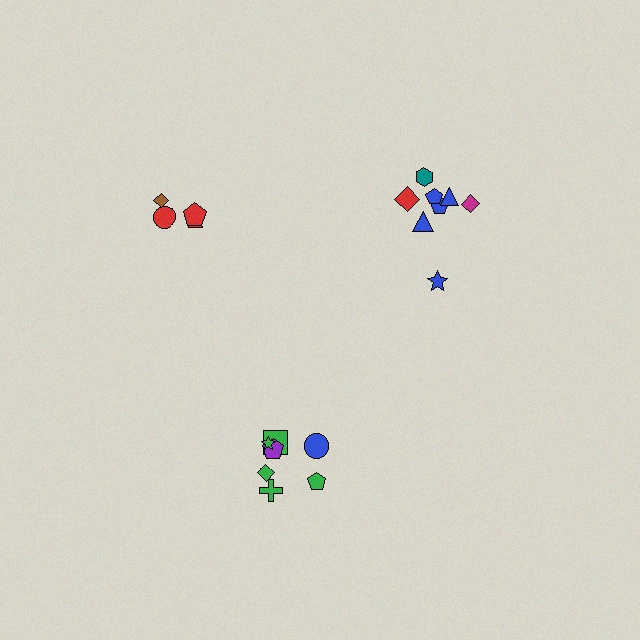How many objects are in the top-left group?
There are 4 objects.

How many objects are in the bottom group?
There are 7 objects.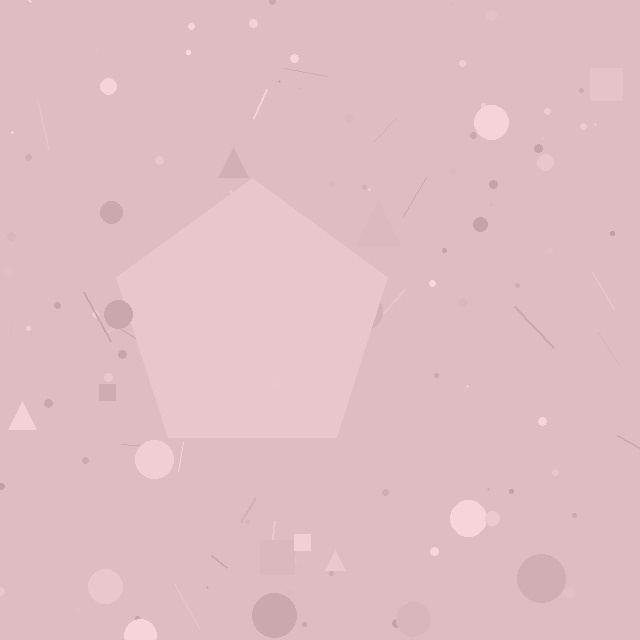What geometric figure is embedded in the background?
A pentagon is embedded in the background.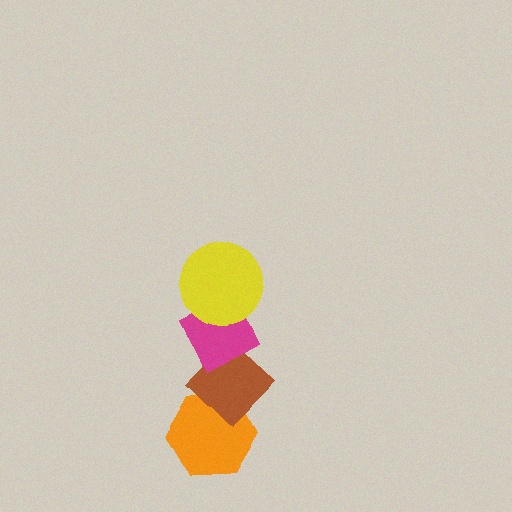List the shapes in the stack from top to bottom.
From top to bottom: the yellow circle, the magenta diamond, the brown diamond, the orange hexagon.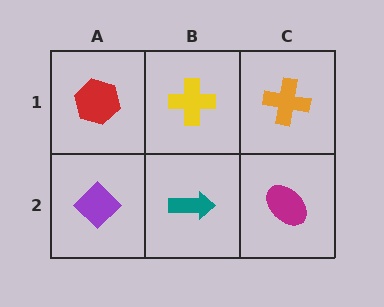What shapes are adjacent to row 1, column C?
A magenta ellipse (row 2, column C), a yellow cross (row 1, column B).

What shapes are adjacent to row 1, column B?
A teal arrow (row 2, column B), a red hexagon (row 1, column A), an orange cross (row 1, column C).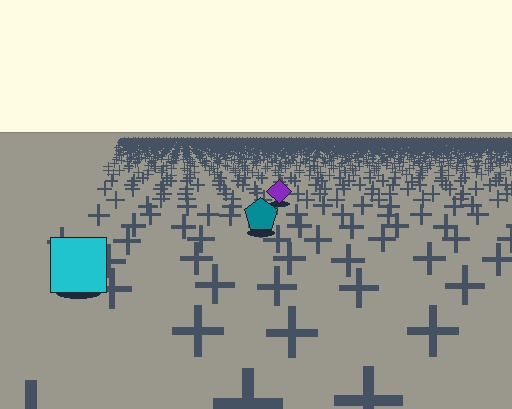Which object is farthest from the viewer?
The purple diamond is farthest from the viewer. It appears smaller and the ground texture around it is denser.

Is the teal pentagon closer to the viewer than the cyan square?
No. The cyan square is closer — you can tell from the texture gradient: the ground texture is coarser near it.